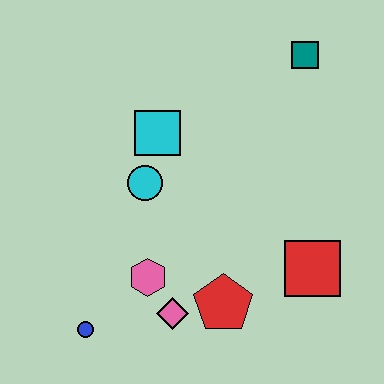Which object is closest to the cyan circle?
The cyan square is closest to the cyan circle.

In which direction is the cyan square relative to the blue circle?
The cyan square is above the blue circle.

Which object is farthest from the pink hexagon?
The teal square is farthest from the pink hexagon.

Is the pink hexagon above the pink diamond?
Yes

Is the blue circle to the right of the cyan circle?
No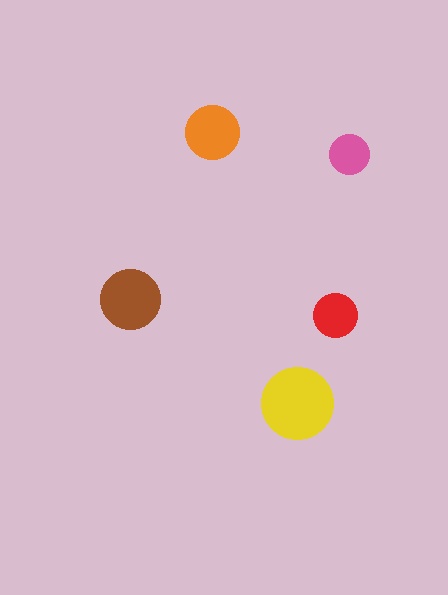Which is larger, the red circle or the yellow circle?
The yellow one.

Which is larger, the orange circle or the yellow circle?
The yellow one.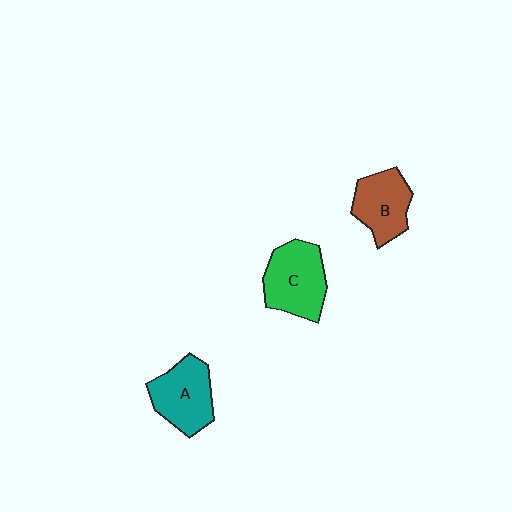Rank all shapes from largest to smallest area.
From largest to smallest: C (green), A (teal), B (brown).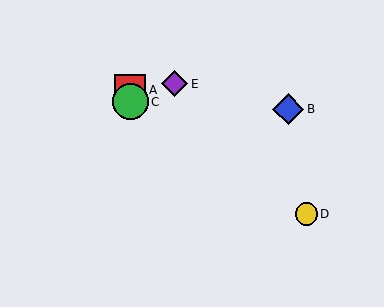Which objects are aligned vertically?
Objects A, C are aligned vertically.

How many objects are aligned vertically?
2 objects (A, C) are aligned vertically.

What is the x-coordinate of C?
Object C is at x≈130.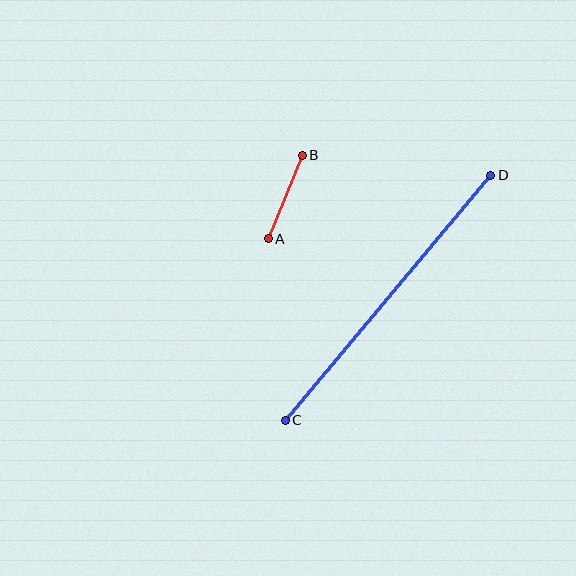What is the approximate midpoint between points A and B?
The midpoint is at approximately (285, 197) pixels.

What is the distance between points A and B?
The distance is approximately 90 pixels.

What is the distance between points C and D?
The distance is approximately 320 pixels.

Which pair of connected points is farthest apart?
Points C and D are farthest apart.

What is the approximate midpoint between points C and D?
The midpoint is at approximately (388, 298) pixels.